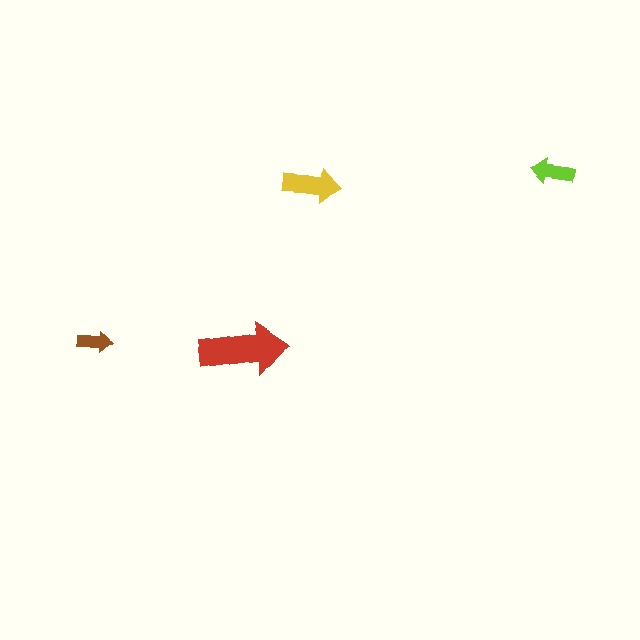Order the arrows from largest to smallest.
the red one, the yellow one, the lime one, the brown one.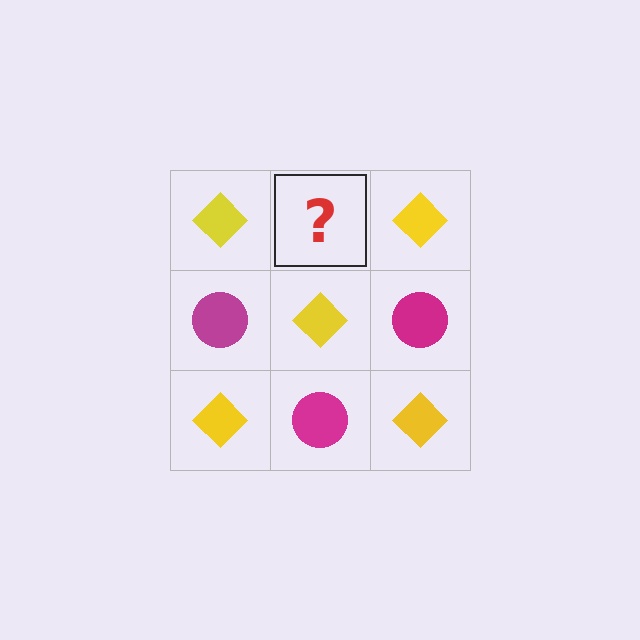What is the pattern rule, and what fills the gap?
The rule is that it alternates yellow diamond and magenta circle in a checkerboard pattern. The gap should be filled with a magenta circle.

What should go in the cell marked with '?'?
The missing cell should contain a magenta circle.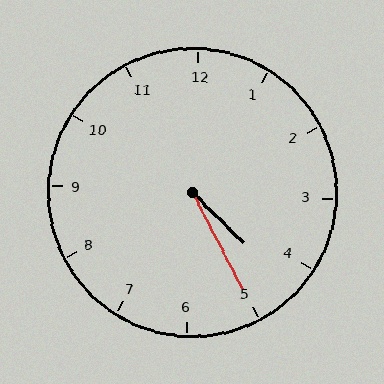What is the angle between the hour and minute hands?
Approximately 18 degrees.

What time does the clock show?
4:25.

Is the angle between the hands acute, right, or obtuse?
It is acute.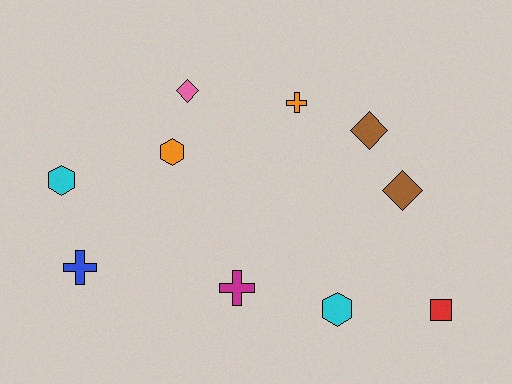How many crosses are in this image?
There are 3 crosses.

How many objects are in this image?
There are 10 objects.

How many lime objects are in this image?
There are no lime objects.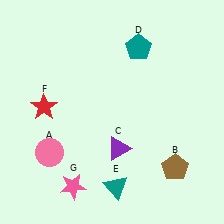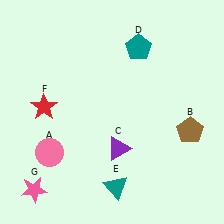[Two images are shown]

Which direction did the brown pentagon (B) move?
The brown pentagon (B) moved up.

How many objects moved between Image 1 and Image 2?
2 objects moved between the two images.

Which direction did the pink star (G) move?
The pink star (G) moved left.